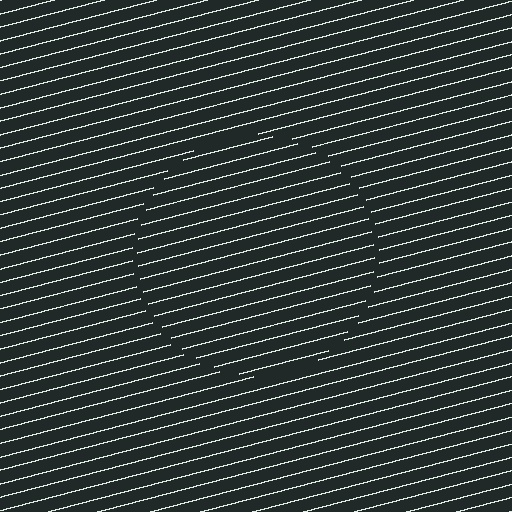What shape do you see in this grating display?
An illusory circle. The interior of the shape contains the same grating, shifted by half a period — the contour is defined by the phase discontinuity where line-ends from the inner and outer gratings abut.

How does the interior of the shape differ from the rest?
The interior of the shape contains the same grating, shifted by half a period — the contour is defined by the phase discontinuity where line-ends from the inner and outer gratings abut.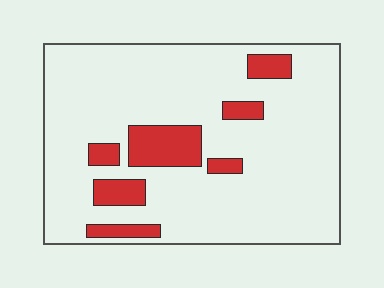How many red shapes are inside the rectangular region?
7.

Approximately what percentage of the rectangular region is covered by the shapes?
Approximately 15%.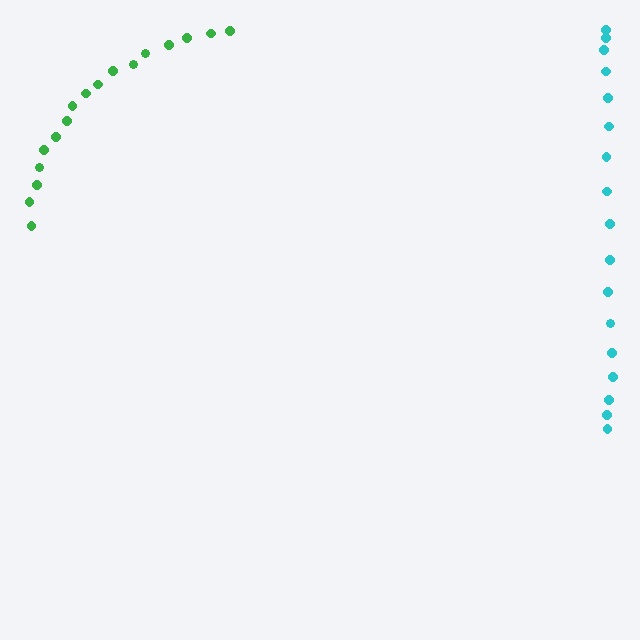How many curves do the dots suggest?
There are 2 distinct paths.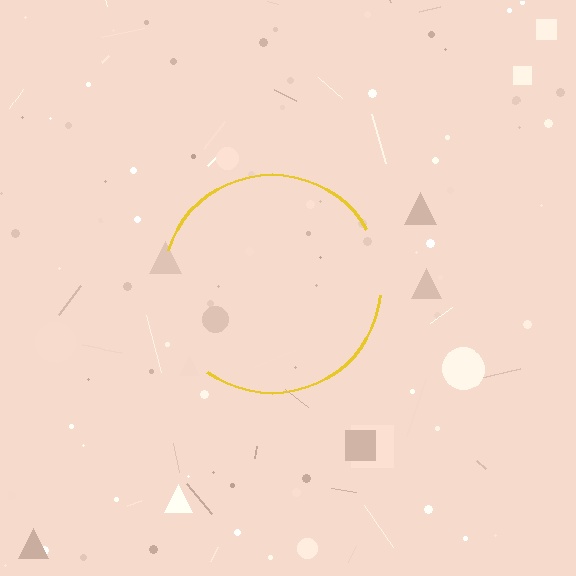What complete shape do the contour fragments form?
The contour fragments form a circle.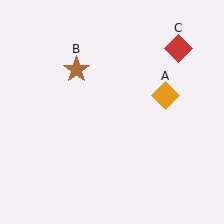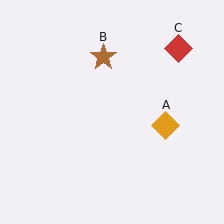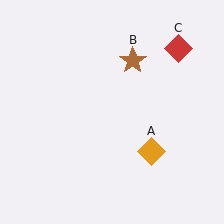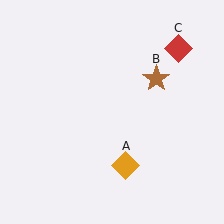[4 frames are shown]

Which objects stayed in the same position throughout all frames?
Red diamond (object C) remained stationary.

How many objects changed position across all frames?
2 objects changed position: orange diamond (object A), brown star (object B).